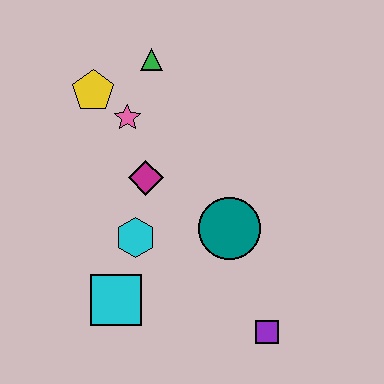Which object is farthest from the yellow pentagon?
The purple square is farthest from the yellow pentagon.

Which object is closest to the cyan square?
The cyan hexagon is closest to the cyan square.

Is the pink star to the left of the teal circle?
Yes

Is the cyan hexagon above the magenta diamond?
No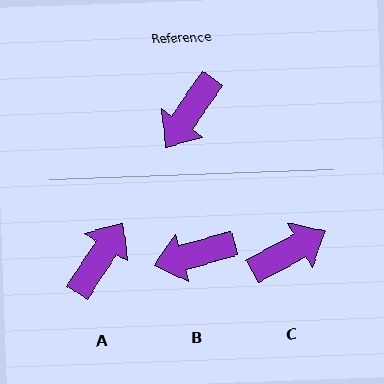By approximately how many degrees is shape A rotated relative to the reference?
Approximately 178 degrees clockwise.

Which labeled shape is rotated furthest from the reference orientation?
A, about 178 degrees away.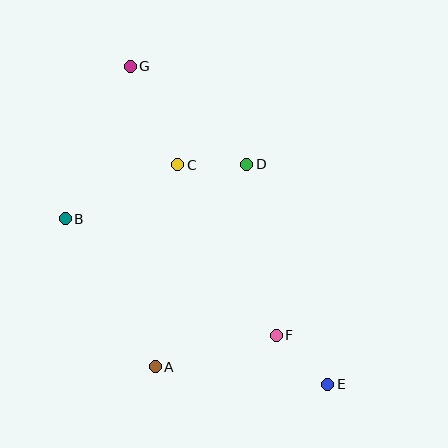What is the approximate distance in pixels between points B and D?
The distance between B and D is approximately 190 pixels.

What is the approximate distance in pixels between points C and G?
The distance between C and G is approximately 109 pixels.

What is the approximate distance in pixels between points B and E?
The distance between B and E is approximately 310 pixels.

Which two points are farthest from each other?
Points E and G are farthest from each other.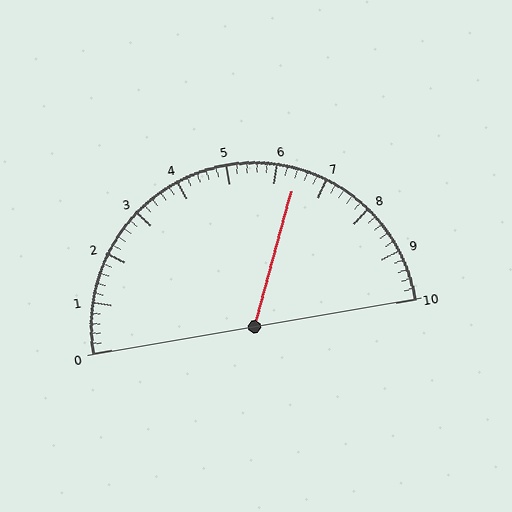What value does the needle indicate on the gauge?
The needle indicates approximately 6.4.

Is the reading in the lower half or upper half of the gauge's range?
The reading is in the upper half of the range (0 to 10).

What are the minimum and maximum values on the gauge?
The gauge ranges from 0 to 10.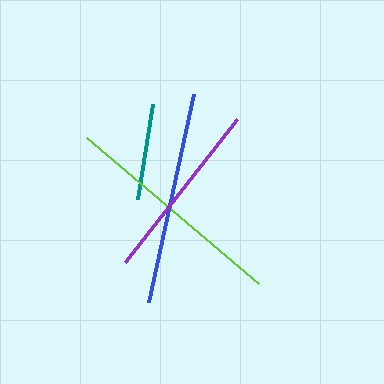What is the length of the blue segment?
The blue segment is approximately 213 pixels long.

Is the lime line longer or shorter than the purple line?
The lime line is longer than the purple line.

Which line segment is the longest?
The lime line is the longest at approximately 226 pixels.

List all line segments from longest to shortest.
From longest to shortest: lime, blue, purple, teal.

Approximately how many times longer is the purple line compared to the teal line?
The purple line is approximately 1.9 times the length of the teal line.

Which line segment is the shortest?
The teal line is the shortest at approximately 95 pixels.